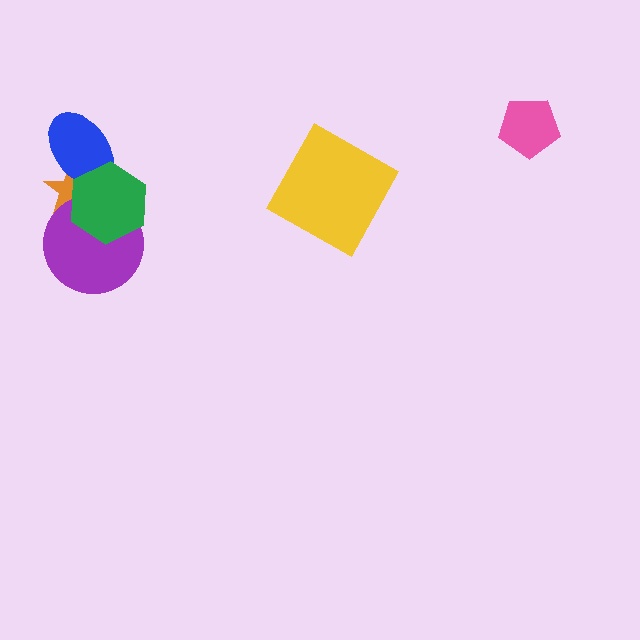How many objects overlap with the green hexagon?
3 objects overlap with the green hexagon.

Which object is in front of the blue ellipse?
The green hexagon is in front of the blue ellipse.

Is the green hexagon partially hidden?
No, no other shape covers it.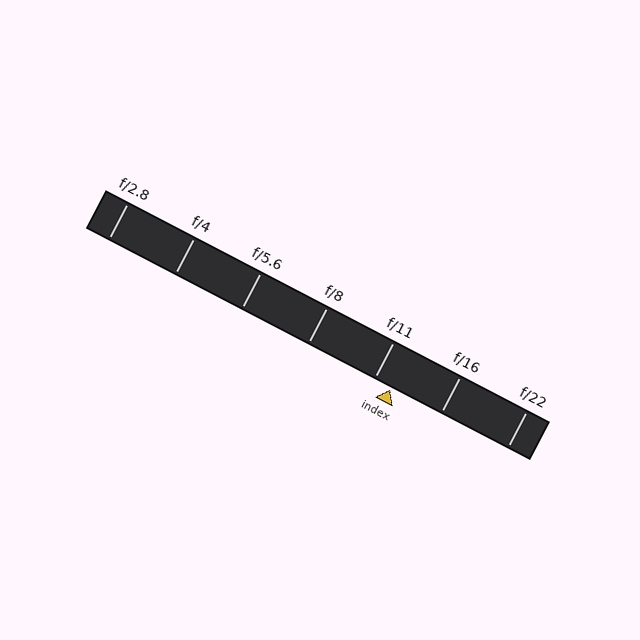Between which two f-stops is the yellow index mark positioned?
The index mark is between f/11 and f/16.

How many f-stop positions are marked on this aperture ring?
There are 7 f-stop positions marked.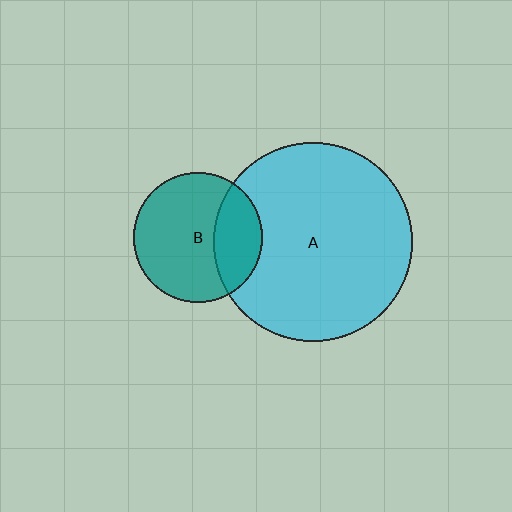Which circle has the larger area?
Circle A (cyan).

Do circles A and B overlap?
Yes.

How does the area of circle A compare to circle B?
Approximately 2.3 times.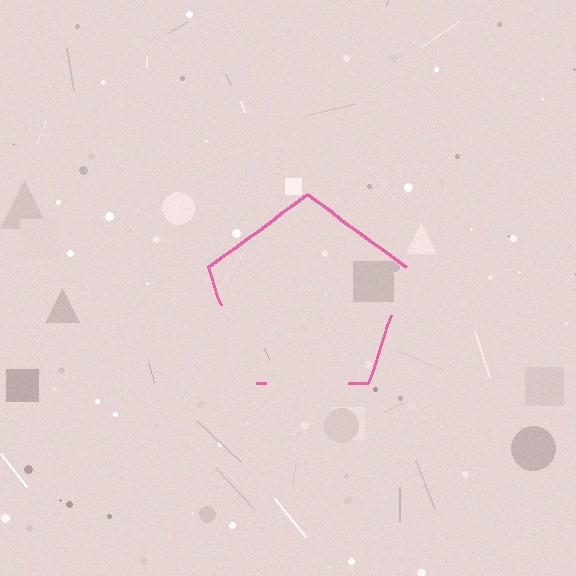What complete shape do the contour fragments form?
The contour fragments form a pentagon.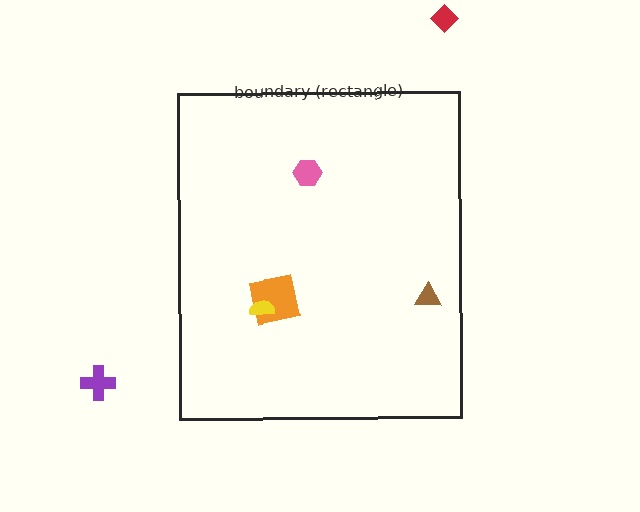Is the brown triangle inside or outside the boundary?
Inside.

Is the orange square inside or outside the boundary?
Inside.